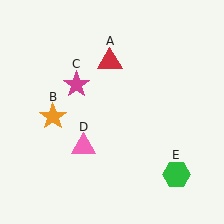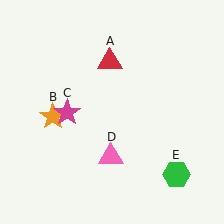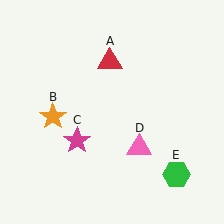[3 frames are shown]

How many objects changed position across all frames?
2 objects changed position: magenta star (object C), pink triangle (object D).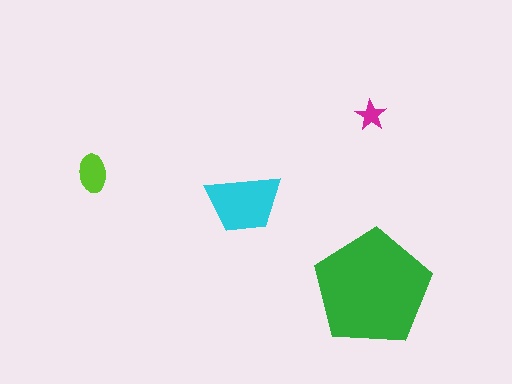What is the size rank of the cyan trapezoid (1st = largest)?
2nd.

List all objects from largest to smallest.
The green pentagon, the cyan trapezoid, the lime ellipse, the magenta star.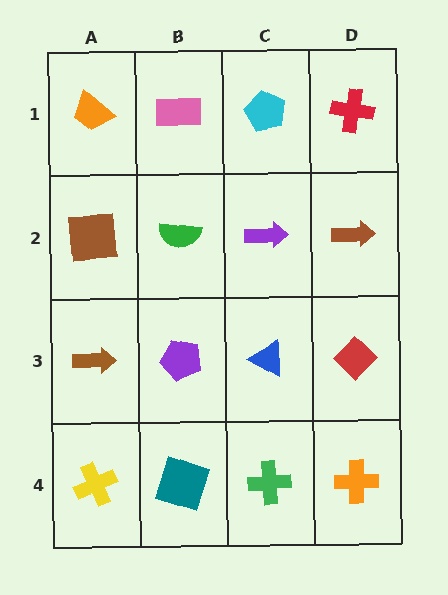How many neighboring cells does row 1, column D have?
2.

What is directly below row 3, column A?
A yellow cross.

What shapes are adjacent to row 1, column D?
A brown arrow (row 2, column D), a cyan pentagon (row 1, column C).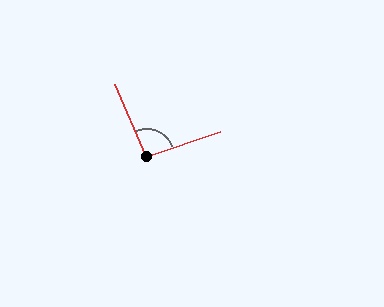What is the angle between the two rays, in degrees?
Approximately 95 degrees.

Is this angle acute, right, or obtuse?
It is approximately a right angle.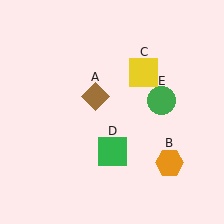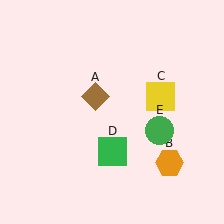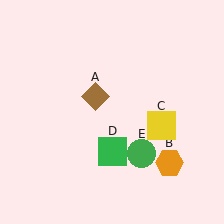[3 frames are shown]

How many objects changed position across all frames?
2 objects changed position: yellow square (object C), green circle (object E).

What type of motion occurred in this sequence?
The yellow square (object C), green circle (object E) rotated clockwise around the center of the scene.